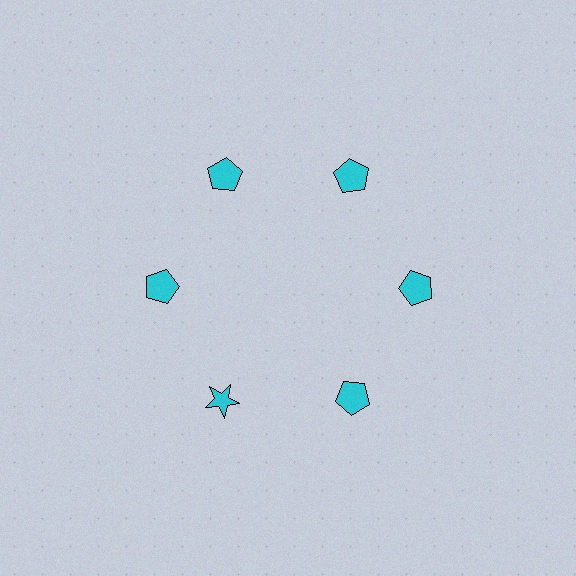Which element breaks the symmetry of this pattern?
The cyan star at roughly the 7 o'clock position breaks the symmetry. All other shapes are cyan pentagons.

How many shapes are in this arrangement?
There are 6 shapes arranged in a ring pattern.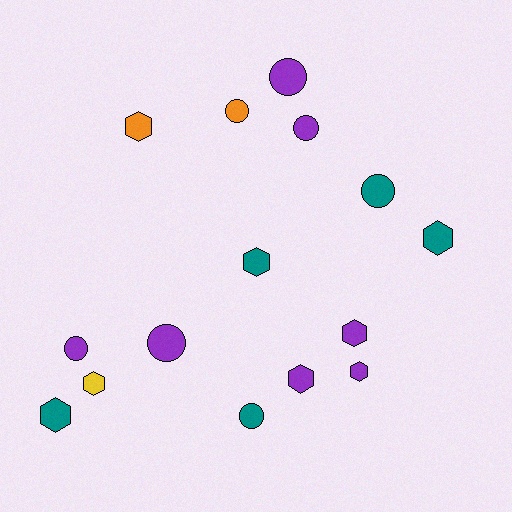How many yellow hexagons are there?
There is 1 yellow hexagon.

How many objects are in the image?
There are 15 objects.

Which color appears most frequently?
Purple, with 7 objects.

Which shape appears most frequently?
Hexagon, with 8 objects.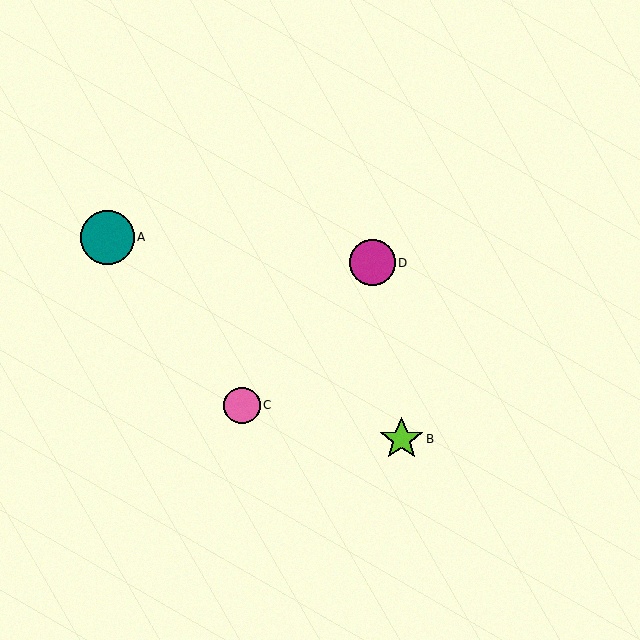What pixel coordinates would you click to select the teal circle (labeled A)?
Click at (107, 237) to select the teal circle A.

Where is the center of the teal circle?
The center of the teal circle is at (107, 237).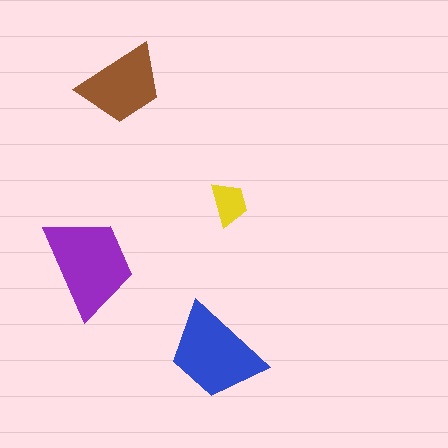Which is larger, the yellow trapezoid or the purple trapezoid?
The purple one.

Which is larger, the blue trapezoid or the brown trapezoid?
The blue one.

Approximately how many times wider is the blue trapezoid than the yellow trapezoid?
About 2 times wider.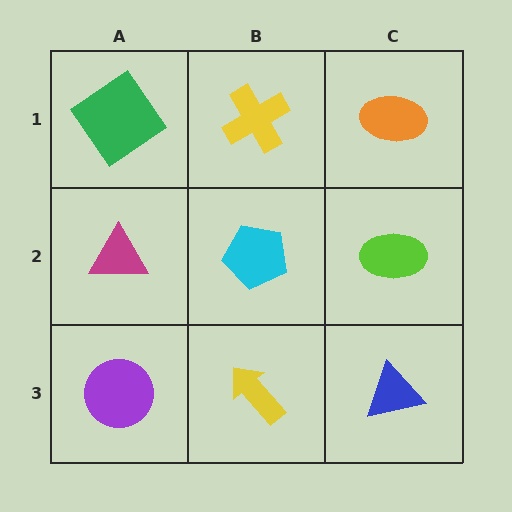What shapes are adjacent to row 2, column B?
A yellow cross (row 1, column B), a yellow arrow (row 3, column B), a magenta triangle (row 2, column A), a lime ellipse (row 2, column C).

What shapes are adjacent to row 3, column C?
A lime ellipse (row 2, column C), a yellow arrow (row 3, column B).